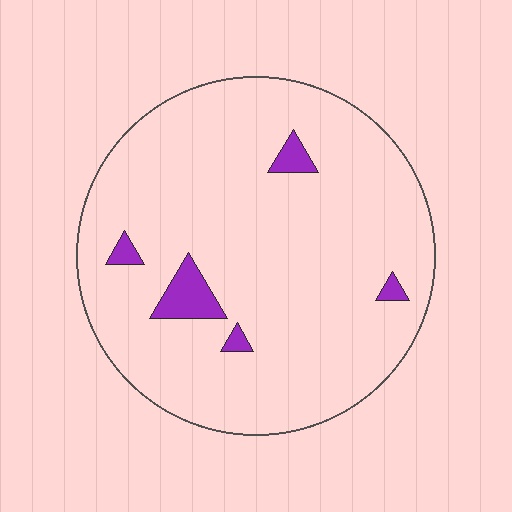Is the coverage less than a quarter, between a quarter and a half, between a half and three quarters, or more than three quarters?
Less than a quarter.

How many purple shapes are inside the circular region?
5.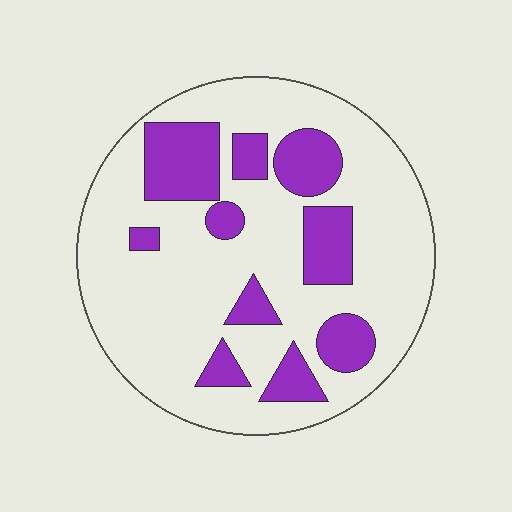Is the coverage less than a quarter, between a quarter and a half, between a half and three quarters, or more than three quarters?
Between a quarter and a half.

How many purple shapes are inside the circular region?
10.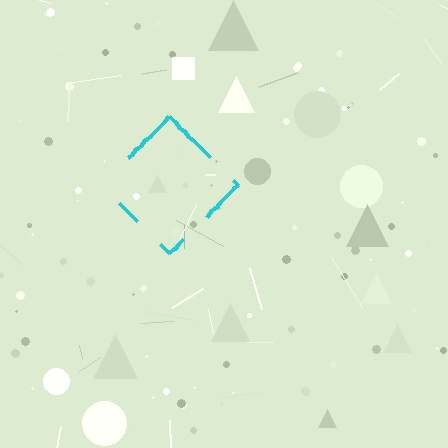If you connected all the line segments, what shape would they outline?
They would outline a diamond.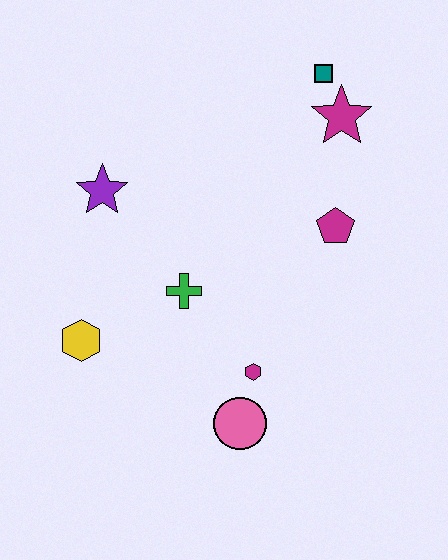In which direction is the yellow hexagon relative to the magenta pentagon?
The yellow hexagon is to the left of the magenta pentagon.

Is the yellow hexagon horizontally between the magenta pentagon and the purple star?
No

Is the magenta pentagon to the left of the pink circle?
No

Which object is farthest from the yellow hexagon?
The teal square is farthest from the yellow hexagon.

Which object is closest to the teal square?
The magenta star is closest to the teal square.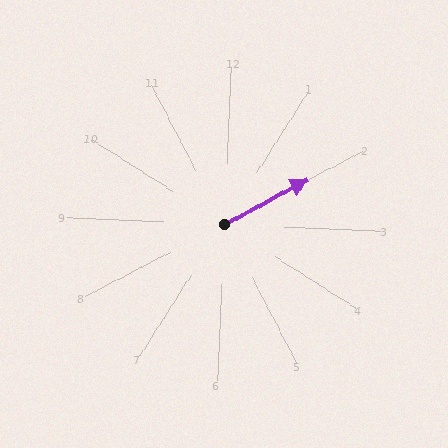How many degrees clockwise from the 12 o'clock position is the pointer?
Approximately 59 degrees.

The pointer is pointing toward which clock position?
Roughly 2 o'clock.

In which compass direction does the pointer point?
Northeast.